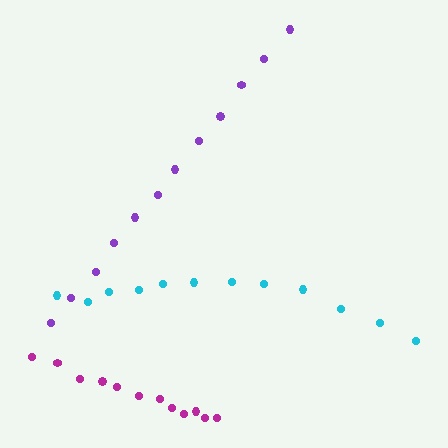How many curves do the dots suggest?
There are 3 distinct paths.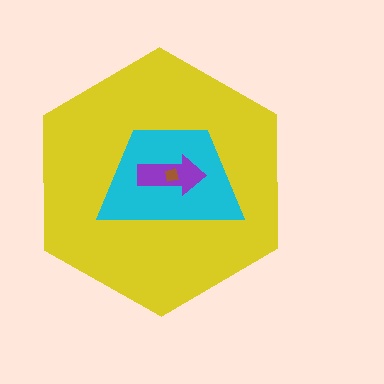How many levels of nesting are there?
4.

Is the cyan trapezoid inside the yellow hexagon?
Yes.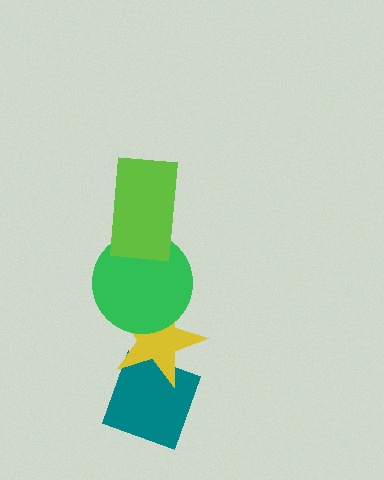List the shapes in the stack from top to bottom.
From top to bottom: the lime rectangle, the green circle, the yellow star, the teal diamond.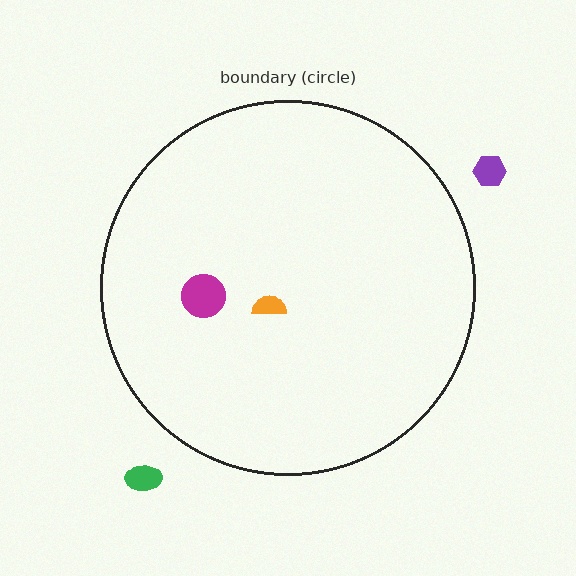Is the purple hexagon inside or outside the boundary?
Outside.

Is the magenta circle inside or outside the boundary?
Inside.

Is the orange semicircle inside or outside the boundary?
Inside.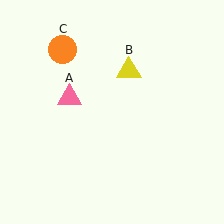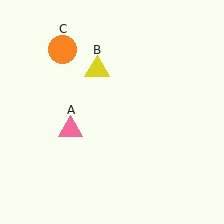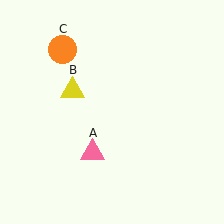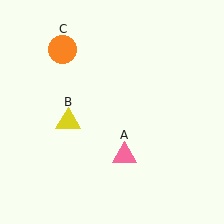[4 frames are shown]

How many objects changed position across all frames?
2 objects changed position: pink triangle (object A), yellow triangle (object B).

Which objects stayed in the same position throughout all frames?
Orange circle (object C) remained stationary.